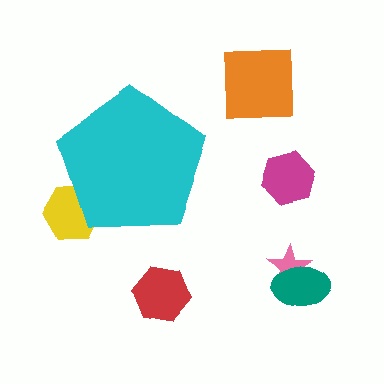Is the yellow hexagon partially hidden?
Yes, the yellow hexagon is partially hidden behind the cyan pentagon.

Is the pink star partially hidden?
No, the pink star is fully visible.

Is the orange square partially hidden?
No, the orange square is fully visible.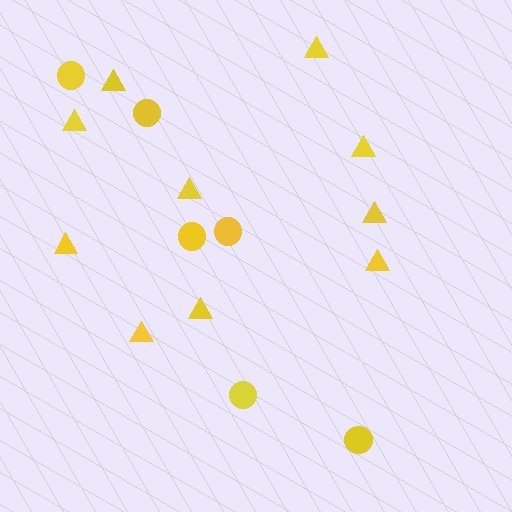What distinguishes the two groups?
There are 2 groups: one group of triangles (10) and one group of circles (6).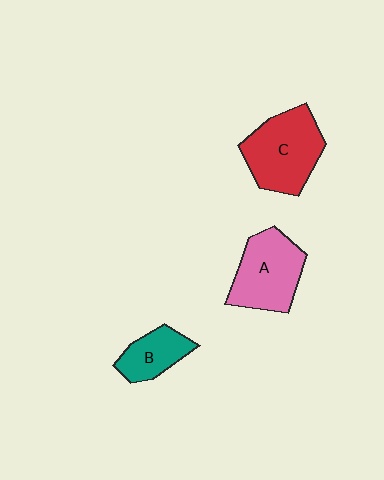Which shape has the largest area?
Shape C (red).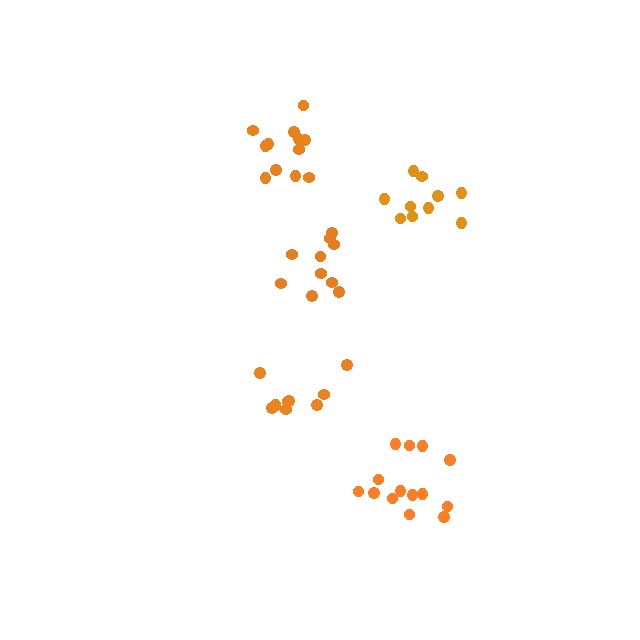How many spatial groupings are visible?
There are 5 spatial groupings.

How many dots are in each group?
Group 1: 12 dots, Group 2: 10 dots, Group 3: 10 dots, Group 4: 10 dots, Group 5: 14 dots (56 total).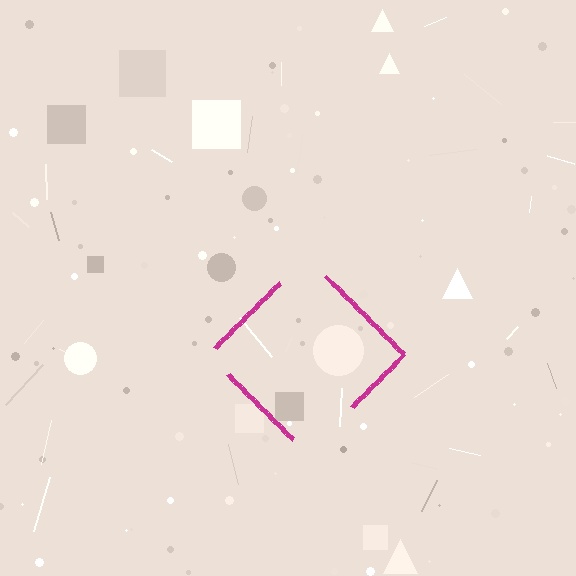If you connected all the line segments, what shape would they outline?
They would outline a diamond.